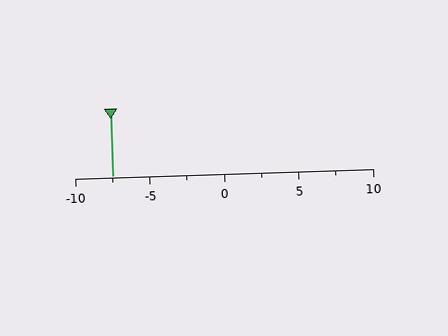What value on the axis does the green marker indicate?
The marker indicates approximately -7.5.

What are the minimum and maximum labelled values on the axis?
The axis runs from -10 to 10.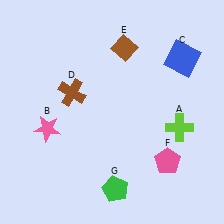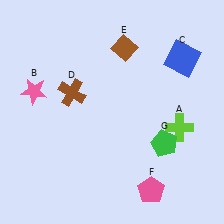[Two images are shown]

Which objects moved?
The objects that moved are: the pink star (B), the pink pentagon (F), the green pentagon (G).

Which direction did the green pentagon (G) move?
The green pentagon (G) moved right.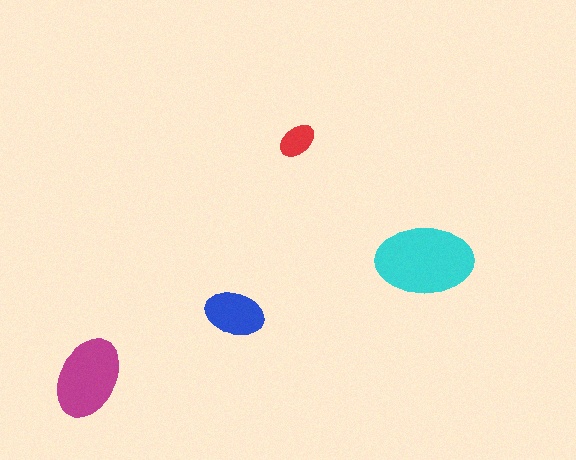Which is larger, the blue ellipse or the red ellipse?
The blue one.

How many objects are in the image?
There are 4 objects in the image.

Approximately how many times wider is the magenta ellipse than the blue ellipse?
About 1.5 times wider.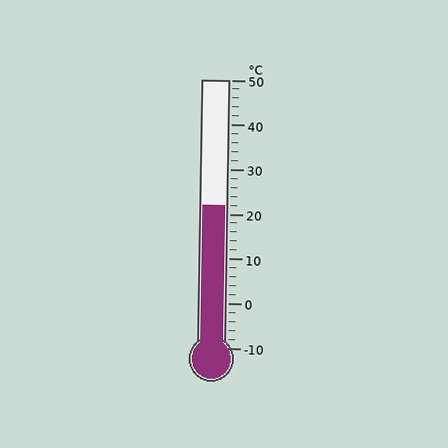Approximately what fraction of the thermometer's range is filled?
The thermometer is filled to approximately 55% of its range.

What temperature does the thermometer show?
The thermometer shows approximately 22°C.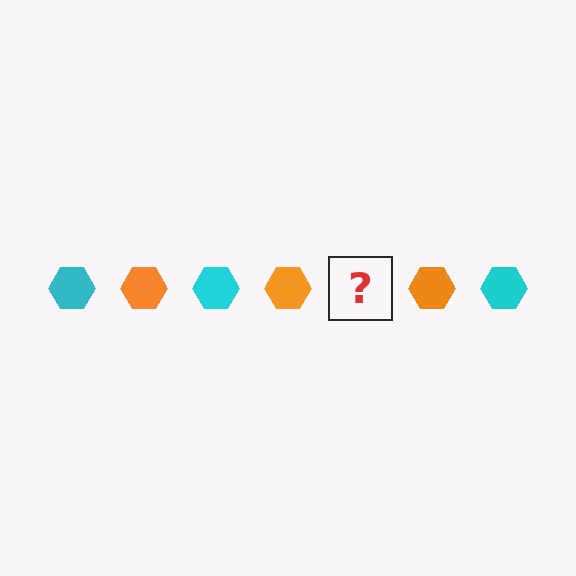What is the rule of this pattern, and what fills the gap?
The rule is that the pattern cycles through cyan, orange hexagons. The gap should be filled with a cyan hexagon.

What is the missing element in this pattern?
The missing element is a cyan hexagon.